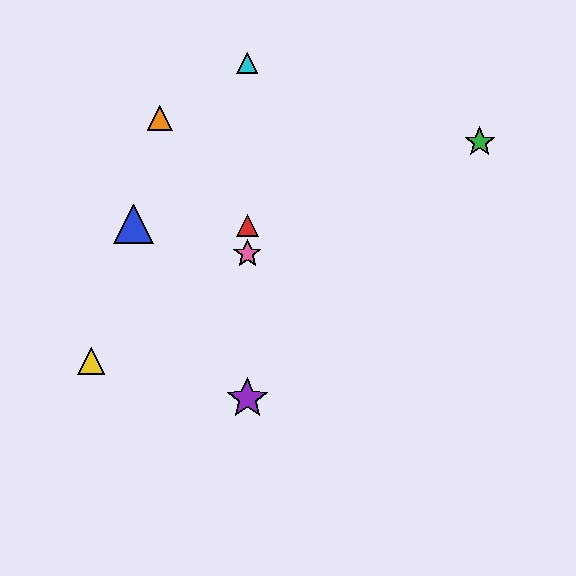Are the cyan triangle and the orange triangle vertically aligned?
No, the cyan triangle is at x≈247 and the orange triangle is at x≈160.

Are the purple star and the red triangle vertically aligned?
Yes, both are at x≈247.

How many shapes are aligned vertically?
4 shapes (the red triangle, the purple star, the cyan triangle, the pink star) are aligned vertically.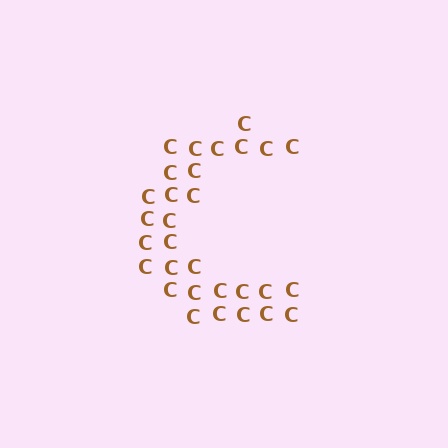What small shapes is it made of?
It is made of small letter C's.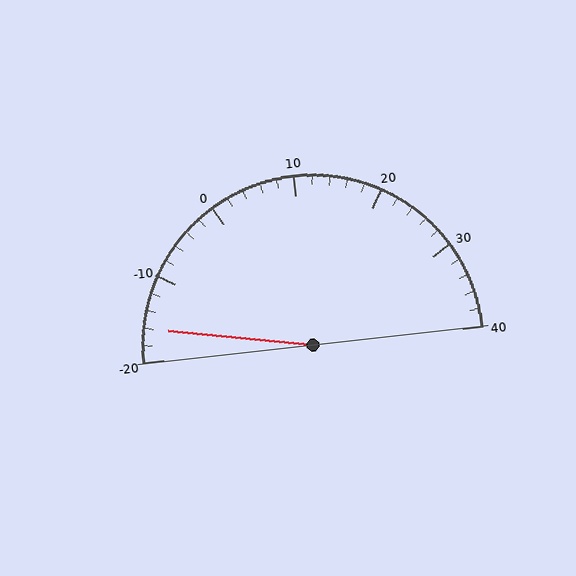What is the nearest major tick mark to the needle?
The nearest major tick mark is -20.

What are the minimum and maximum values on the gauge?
The gauge ranges from -20 to 40.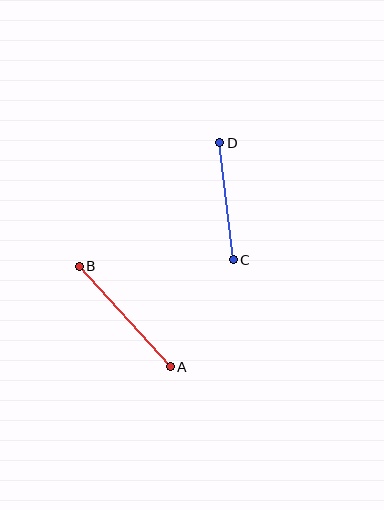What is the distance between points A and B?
The distance is approximately 136 pixels.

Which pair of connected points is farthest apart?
Points A and B are farthest apart.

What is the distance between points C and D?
The distance is approximately 118 pixels.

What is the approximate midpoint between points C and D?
The midpoint is at approximately (227, 201) pixels.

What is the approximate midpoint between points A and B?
The midpoint is at approximately (125, 317) pixels.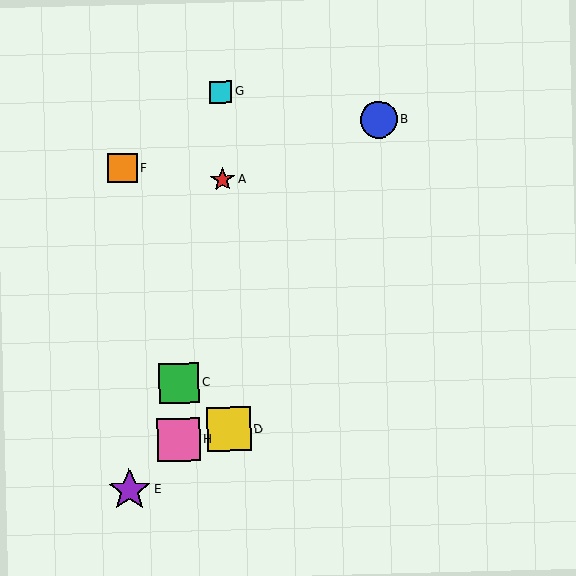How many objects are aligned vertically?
3 objects (A, D, G) are aligned vertically.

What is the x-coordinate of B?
Object B is at x≈379.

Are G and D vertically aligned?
Yes, both are at x≈221.